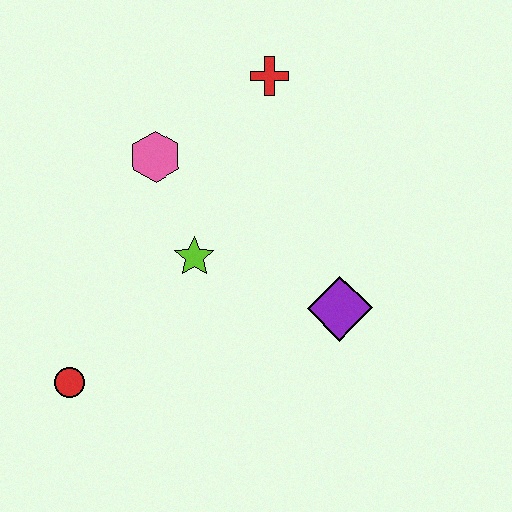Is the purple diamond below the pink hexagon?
Yes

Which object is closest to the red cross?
The pink hexagon is closest to the red cross.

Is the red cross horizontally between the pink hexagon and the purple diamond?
Yes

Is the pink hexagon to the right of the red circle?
Yes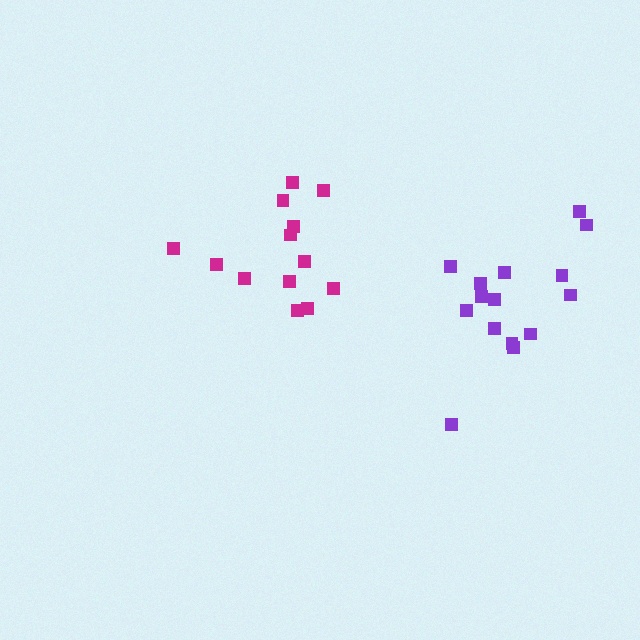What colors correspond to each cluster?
The clusters are colored: purple, magenta.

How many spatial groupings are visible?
There are 2 spatial groupings.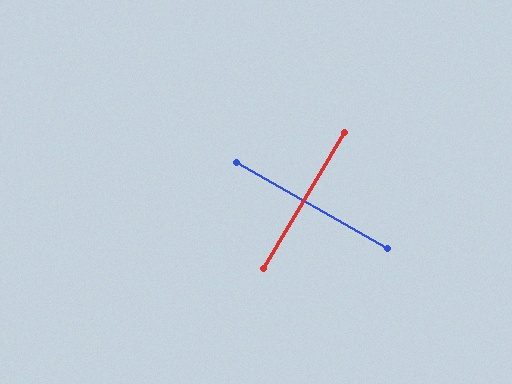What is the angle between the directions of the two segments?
Approximately 89 degrees.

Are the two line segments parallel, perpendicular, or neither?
Perpendicular — they meet at approximately 89°.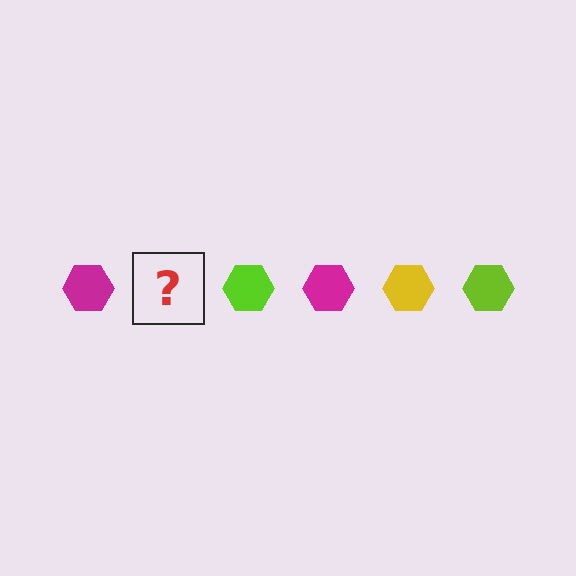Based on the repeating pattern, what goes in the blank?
The blank should be a yellow hexagon.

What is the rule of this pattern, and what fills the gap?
The rule is that the pattern cycles through magenta, yellow, lime hexagons. The gap should be filled with a yellow hexagon.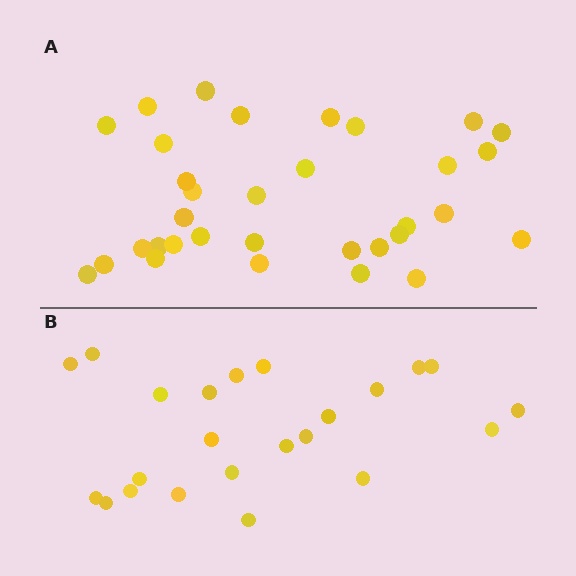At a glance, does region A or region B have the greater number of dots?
Region A (the top region) has more dots.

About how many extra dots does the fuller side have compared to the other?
Region A has roughly 10 or so more dots than region B.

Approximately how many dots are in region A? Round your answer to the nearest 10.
About 30 dots. (The exact count is 33, which rounds to 30.)